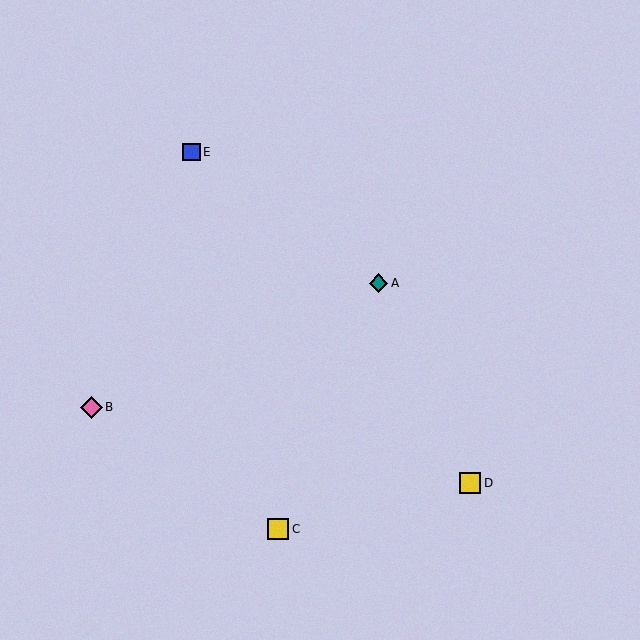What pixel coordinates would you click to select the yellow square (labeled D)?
Click at (470, 483) to select the yellow square D.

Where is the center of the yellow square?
The center of the yellow square is at (278, 529).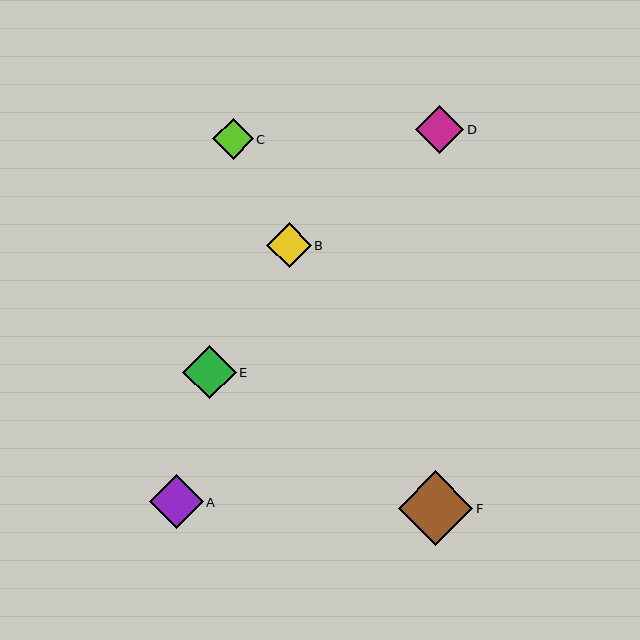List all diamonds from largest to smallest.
From largest to smallest: F, A, E, D, B, C.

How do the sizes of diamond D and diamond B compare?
Diamond D and diamond B are approximately the same size.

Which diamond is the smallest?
Diamond C is the smallest with a size of approximately 40 pixels.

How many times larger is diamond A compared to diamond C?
Diamond A is approximately 1.3 times the size of diamond C.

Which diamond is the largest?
Diamond F is the largest with a size of approximately 75 pixels.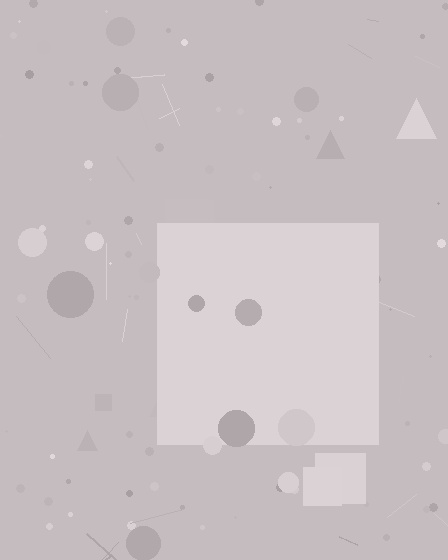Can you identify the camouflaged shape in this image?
The camouflaged shape is a square.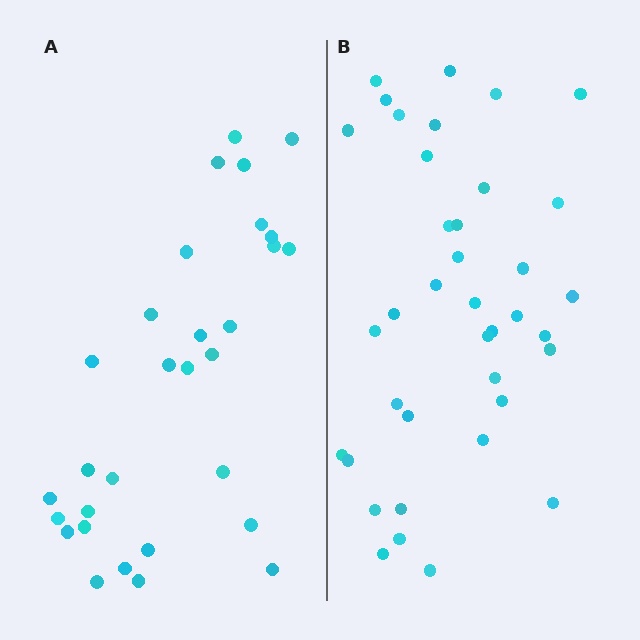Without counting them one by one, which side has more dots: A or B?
Region B (the right region) has more dots.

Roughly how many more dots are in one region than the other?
Region B has roughly 8 or so more dots than region A.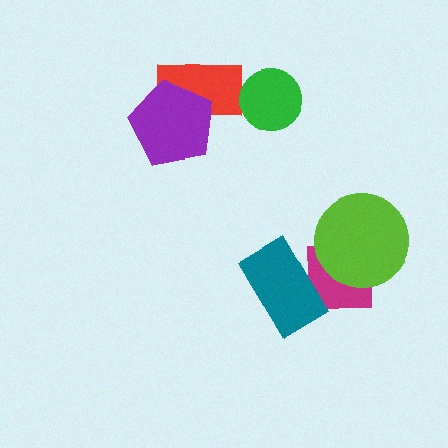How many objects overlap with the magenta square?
2 objects overlap with the magenta square.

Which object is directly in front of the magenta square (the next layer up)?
The lime circle is directly in front of the magenta square.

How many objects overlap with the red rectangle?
1 object overlaps with the red rectangle.